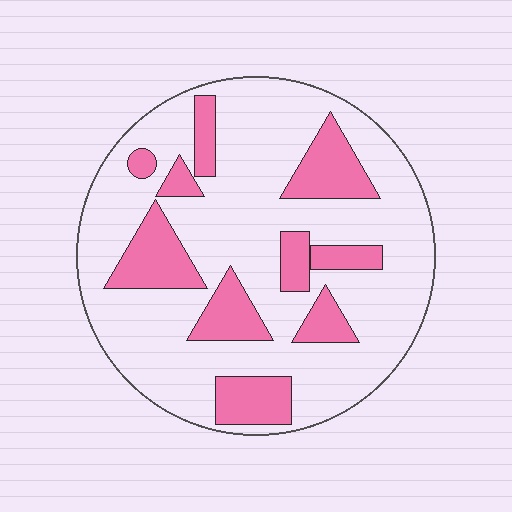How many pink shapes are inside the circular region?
10.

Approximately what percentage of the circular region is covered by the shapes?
Approximately 25%.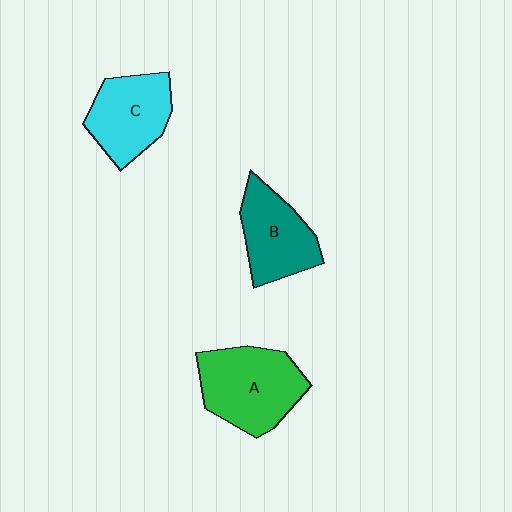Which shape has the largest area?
Shape A (green).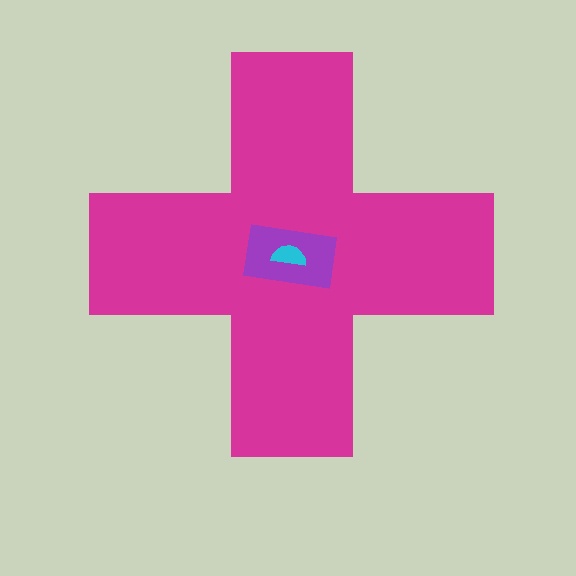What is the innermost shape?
The cyan semicircle.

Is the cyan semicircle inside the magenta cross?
Yes.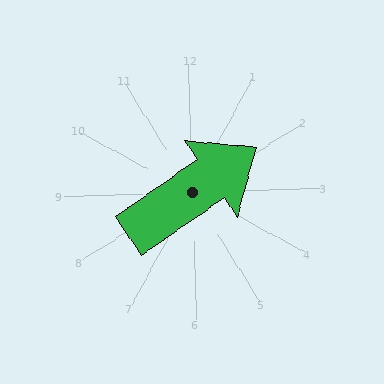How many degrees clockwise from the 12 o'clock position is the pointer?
Approximately 57 degrees.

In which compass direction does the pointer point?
Northeast.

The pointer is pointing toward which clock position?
Roughly 2 o'clock.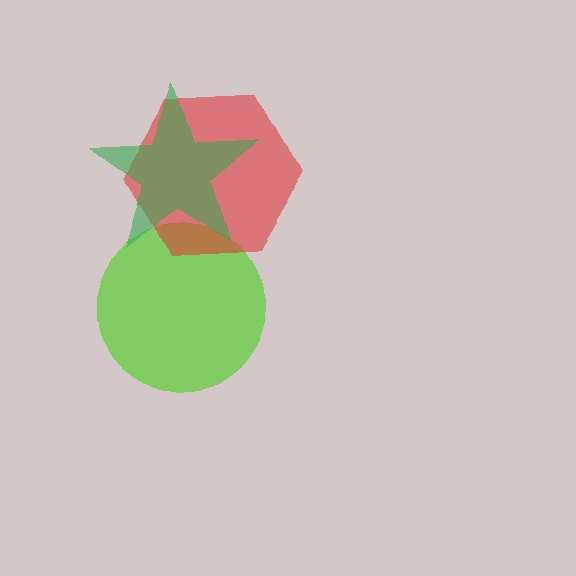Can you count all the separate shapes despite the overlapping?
Yes, there are 3 separate shapes.